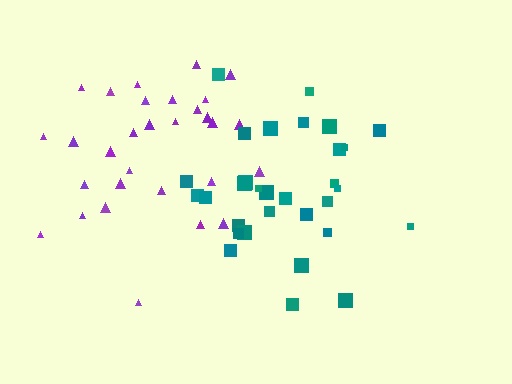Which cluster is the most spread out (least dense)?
Purple.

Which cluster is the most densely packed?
Teal.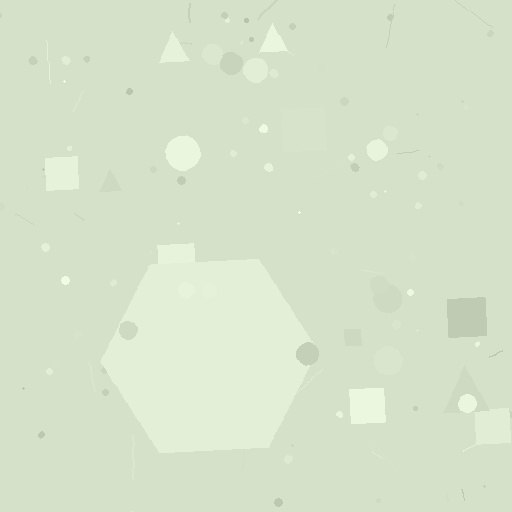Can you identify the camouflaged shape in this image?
The camouflaged shape is a hexagon.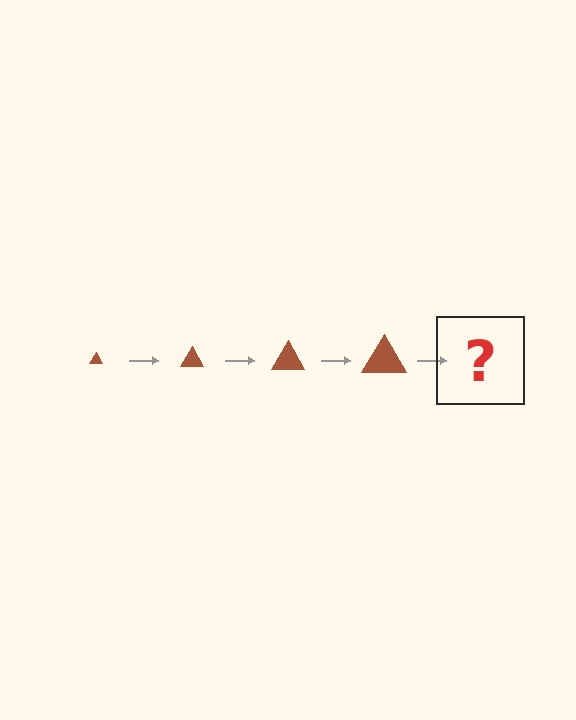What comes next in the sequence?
The next element should be a brown triangle, larger than the previous one.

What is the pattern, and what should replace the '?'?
The pattern is that the triangle gets progressively larger each step. The '?' should be a brown triangle, larger than the previous one.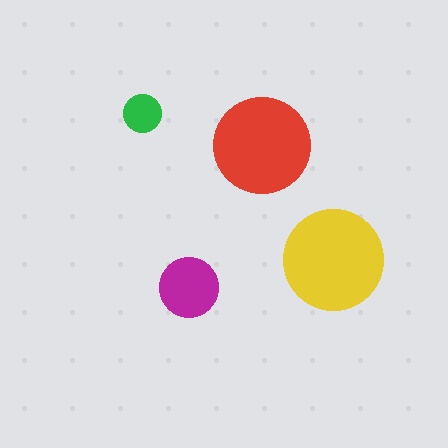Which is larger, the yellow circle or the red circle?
The yellow one.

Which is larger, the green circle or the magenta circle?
The magenta one.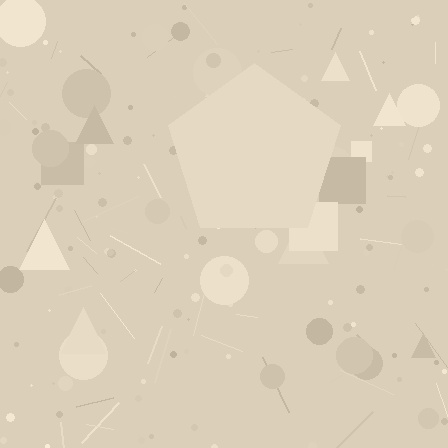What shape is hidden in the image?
A pentagon is hidden in the image.